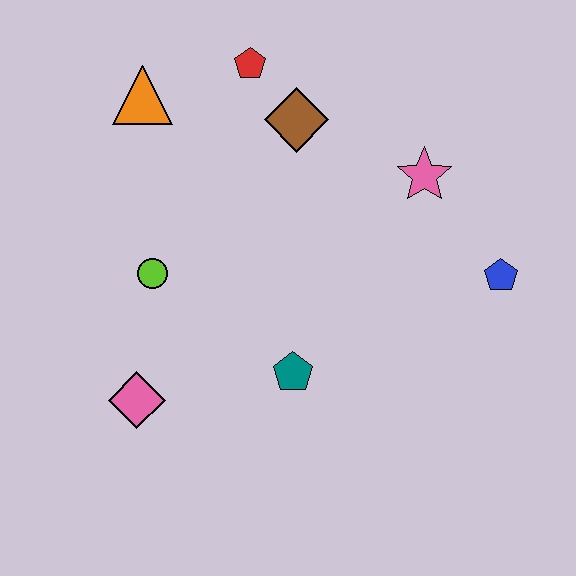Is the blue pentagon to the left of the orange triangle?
No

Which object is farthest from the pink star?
The pink diamond is farthest from the pink star.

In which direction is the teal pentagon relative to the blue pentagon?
The teal pentagon is to the left of the blue pentagon.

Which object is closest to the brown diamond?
The red pentagon is closest to the brown diamond.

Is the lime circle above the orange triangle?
No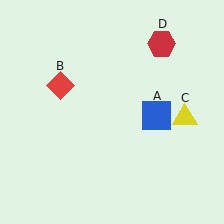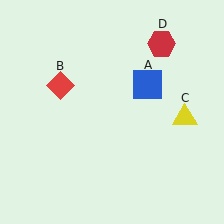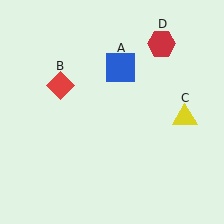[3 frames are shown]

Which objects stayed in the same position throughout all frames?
Red diamond (object B) and yellow triangle (object C) and red hexagon (object D) remained stationary.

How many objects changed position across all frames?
1 object changed position: blue square (object A).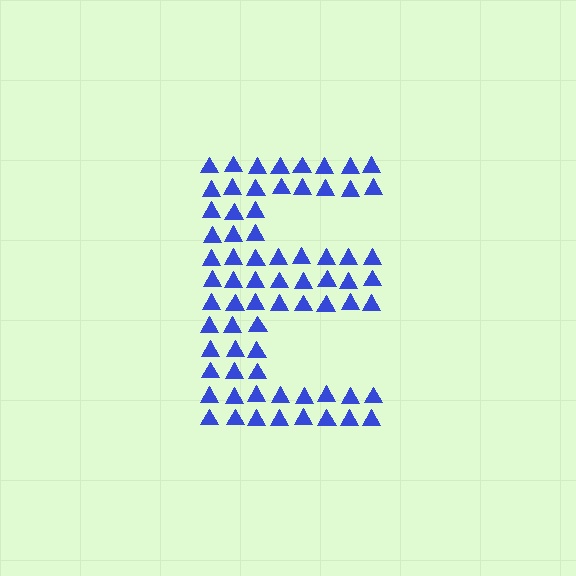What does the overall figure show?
The overall figure shows the letter E.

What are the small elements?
The small elements are triangles.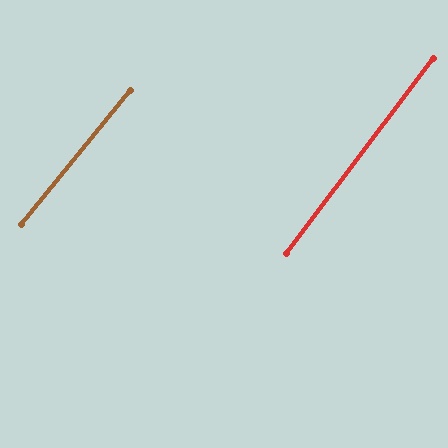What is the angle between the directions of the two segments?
Approximately 2 degrees.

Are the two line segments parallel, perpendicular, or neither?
Parallel — their directions differ by only 1.8°.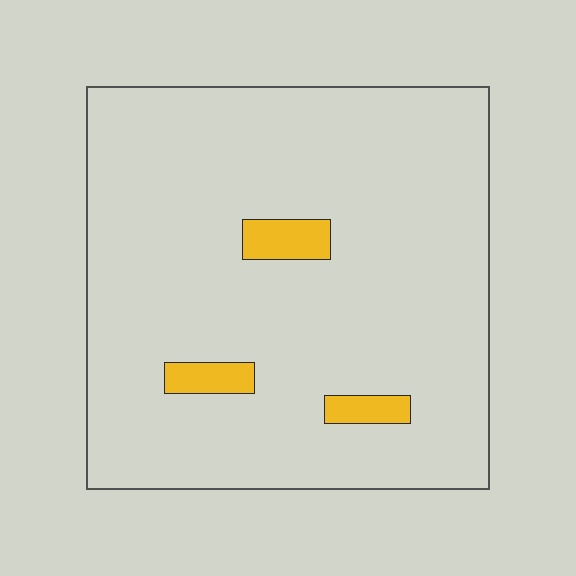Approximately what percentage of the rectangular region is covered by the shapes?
Approximately 5%.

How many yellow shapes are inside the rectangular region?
3.